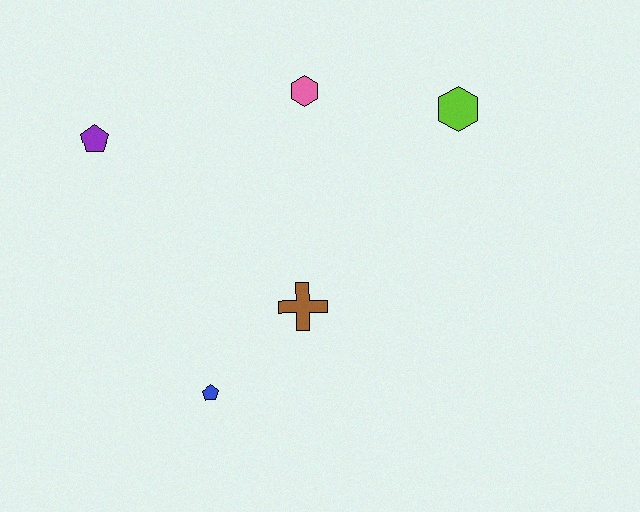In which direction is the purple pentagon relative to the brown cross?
The purple pentagon is to the left of the brown cross.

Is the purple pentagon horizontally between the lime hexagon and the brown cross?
No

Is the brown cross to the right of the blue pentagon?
Yes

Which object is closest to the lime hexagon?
The pink hexagon is closest to the lime hexagon.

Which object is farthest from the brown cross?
The purple pentagon is farthest from the brown cross.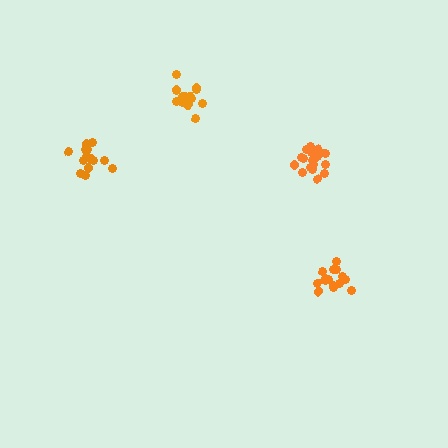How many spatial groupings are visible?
There are 4 spatial groupings.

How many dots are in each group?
Group 1: 19 dots, Group 2: 14 dots, Group 3: 15 dots, Group 4: 14 dots (62 total).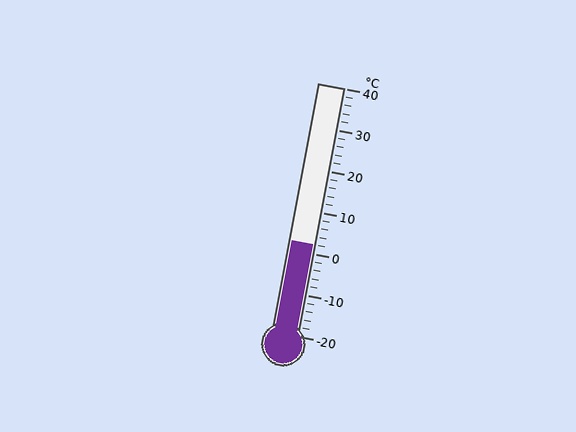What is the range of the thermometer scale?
The thermometer scale ranges from -20°C to 40°C.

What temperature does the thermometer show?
The thermometer shows approximately 2°C.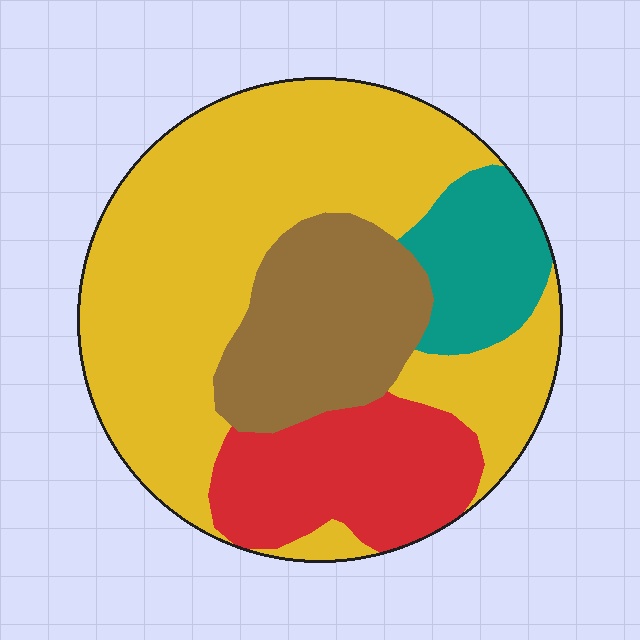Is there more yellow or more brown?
Yellow.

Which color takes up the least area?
Teal, at roughly 10%.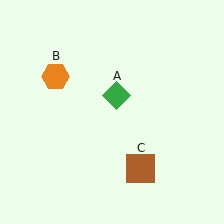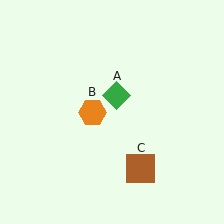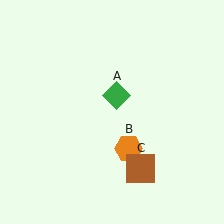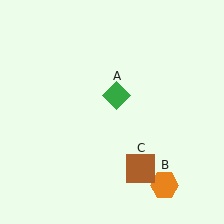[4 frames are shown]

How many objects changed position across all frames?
1 object changed position: orange hexagon (object B).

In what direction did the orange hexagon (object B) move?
The orange hexagon (object B) moved down and to the right.